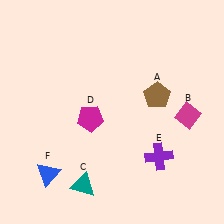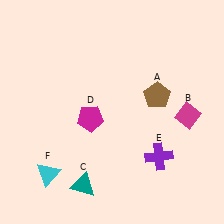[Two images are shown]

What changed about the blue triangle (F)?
In Image 1, F is blue. In Image 2, it changed to cyan.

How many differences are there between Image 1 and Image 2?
There is 1 difference between the two images.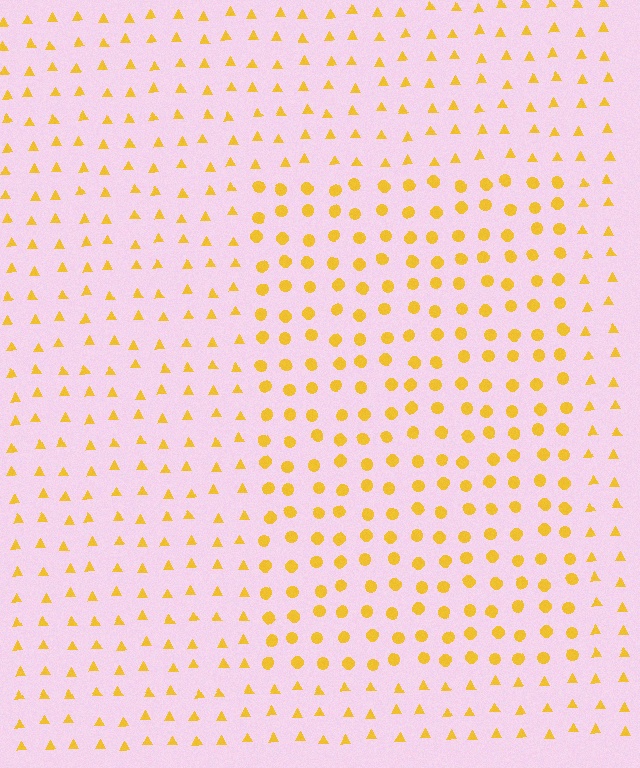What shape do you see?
I see a rectangle.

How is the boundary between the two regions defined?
The boundary is defined by a change in element shape: circles inside vs. triangles outside. All elements share the same color and spacing.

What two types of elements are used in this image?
The image uses circles inside the rectangle region and triangles outside it.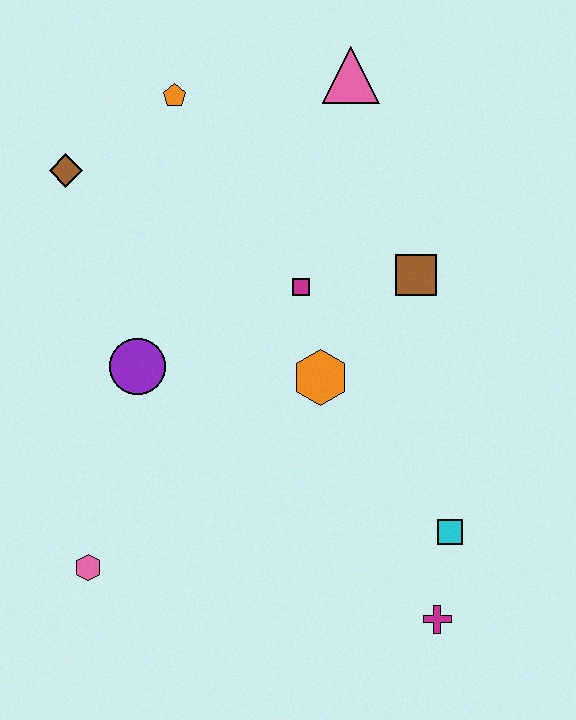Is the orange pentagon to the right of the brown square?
No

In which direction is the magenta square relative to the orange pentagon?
The magenta square is below the orange pentagon.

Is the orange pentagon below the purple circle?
No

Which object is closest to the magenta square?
The orange hexagon is closest to the magenta square.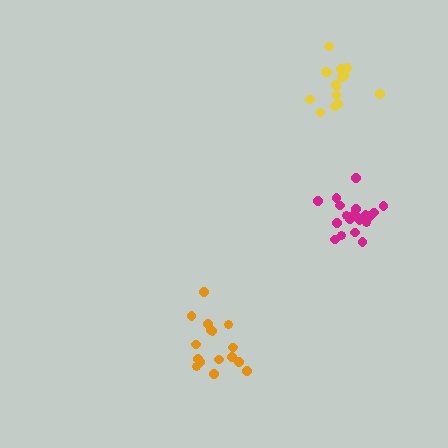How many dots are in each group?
Group 1: 16 dots, Group 2: 15 dots, Group 3: 20 dots (51 total).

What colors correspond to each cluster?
The clusters are colored: orange, yellow, magenta.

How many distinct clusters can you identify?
There are 3 distinct clusters.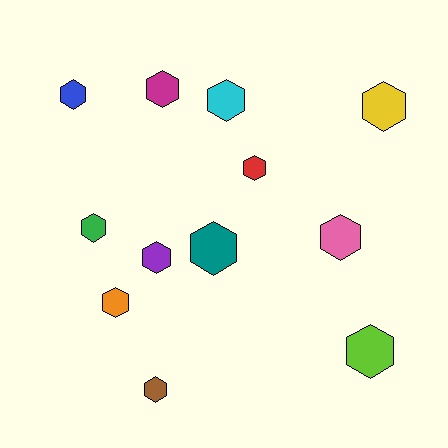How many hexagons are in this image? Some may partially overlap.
There are 12 hexagons.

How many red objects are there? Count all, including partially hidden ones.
There is 1 red object.